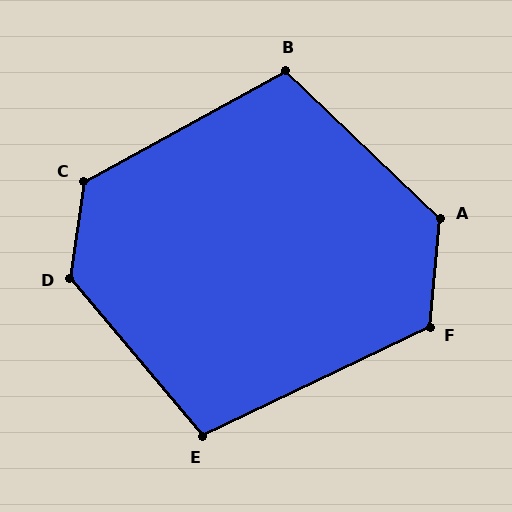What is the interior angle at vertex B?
Approximately 108 degrees (obtuse).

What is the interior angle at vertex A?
Approximately 128 degrees (obtuse).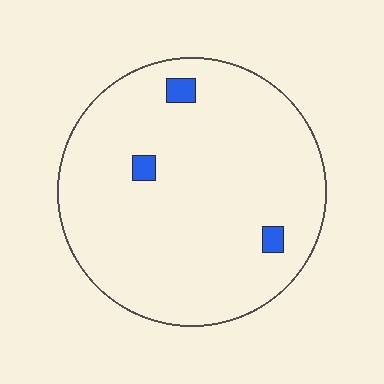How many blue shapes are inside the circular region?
3.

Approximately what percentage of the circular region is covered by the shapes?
Approximately 5%.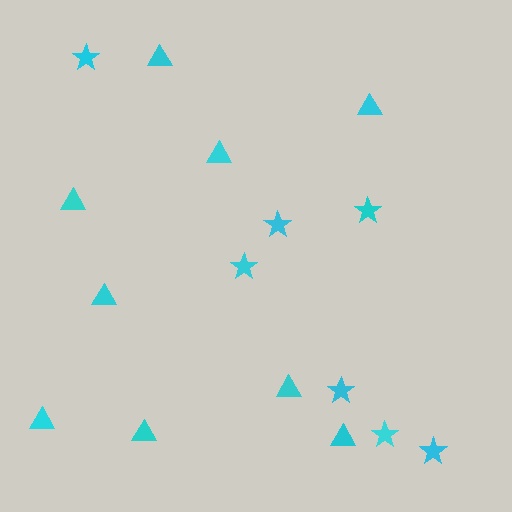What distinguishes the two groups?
There are 2 groups: one group of triangles (9) and one group of stars (7).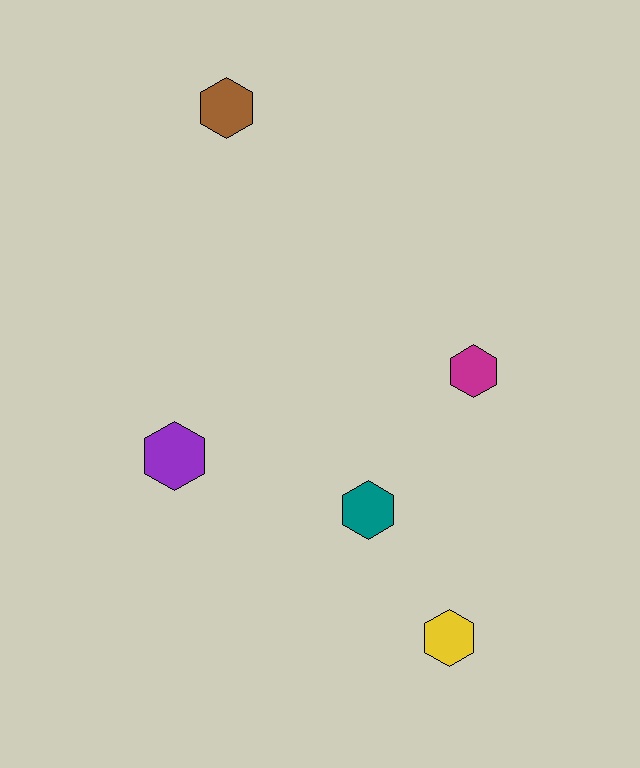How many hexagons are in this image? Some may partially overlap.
There are 5 hexagons.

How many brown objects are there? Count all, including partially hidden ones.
There is 1 brown object.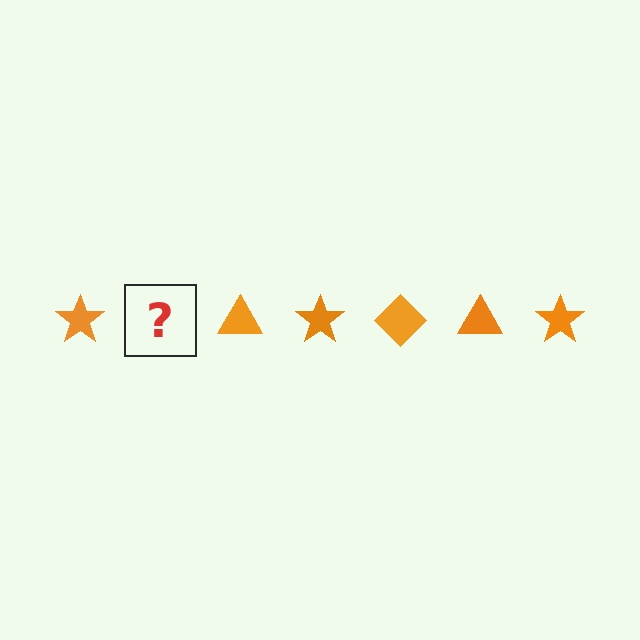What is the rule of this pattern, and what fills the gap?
The rule is that the pattern cycles through star, diamond, triangle shapes in orange. The gap should be filled with an orange diamond.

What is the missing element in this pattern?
The missing element is an orange diamond.